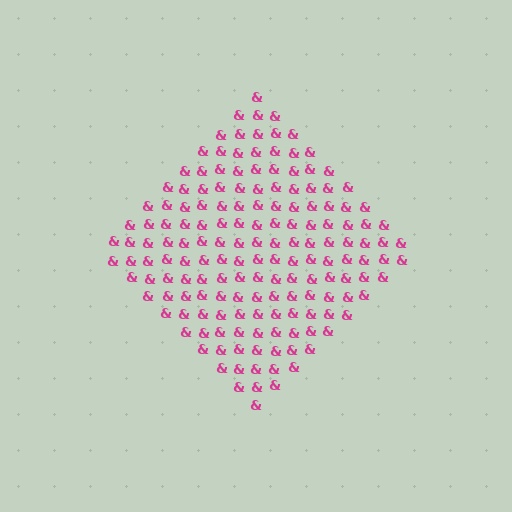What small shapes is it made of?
It is made of small ampersands.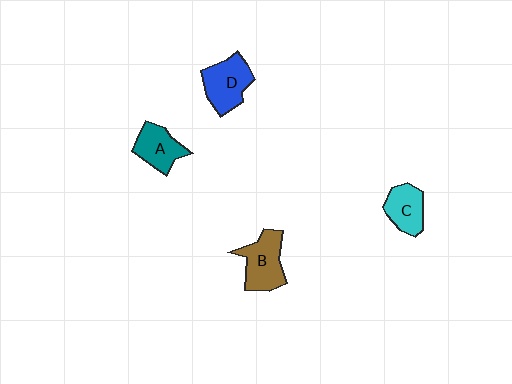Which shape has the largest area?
Shape D (blue).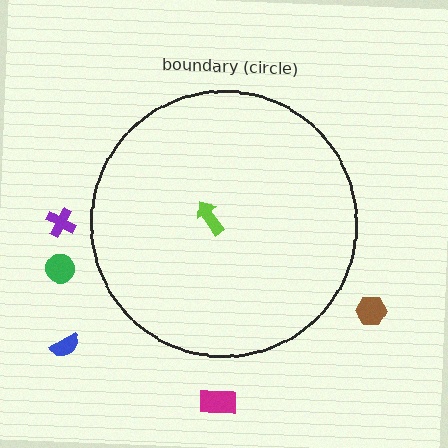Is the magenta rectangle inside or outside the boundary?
Outside.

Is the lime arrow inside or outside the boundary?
Inside.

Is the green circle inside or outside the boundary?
Outside.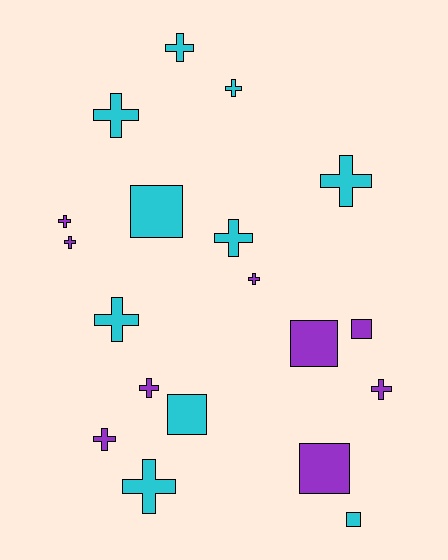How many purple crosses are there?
There are 6 purple crosses.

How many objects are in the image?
There are 19 objects.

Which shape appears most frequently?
Cross, with 13 objects.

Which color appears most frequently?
Cyan, with 10 objects.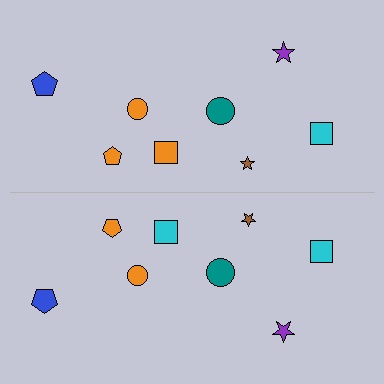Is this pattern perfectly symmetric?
No, the pattern is not perfectly symmetric. The cyan square on the bottom side breaks the symmetry — its mirror counterpart is orange.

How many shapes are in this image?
There are 16 shapes in this image.